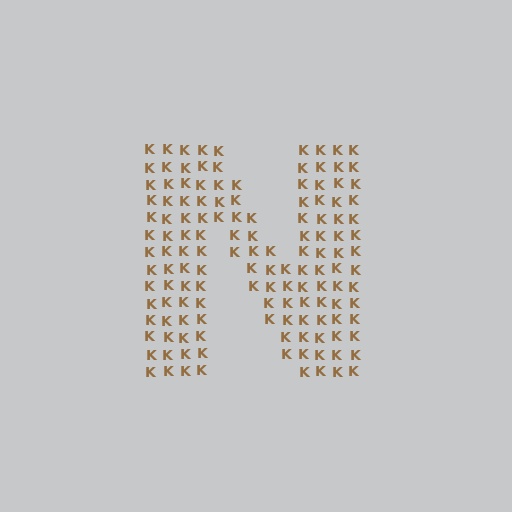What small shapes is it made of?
It is made of small letter K's.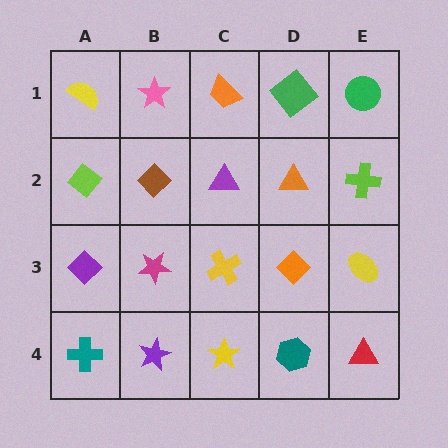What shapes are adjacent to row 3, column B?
A brown diamond (row 2, column B), a purple star (row 4, column B), a purple diamond (row 3, column A), a yellow cross (row 3, column C).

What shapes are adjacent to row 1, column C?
A purple triangle (row 2, column C), a pink star (row 1, column B), a green diamond (row 1, column D).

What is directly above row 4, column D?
An orange diamond.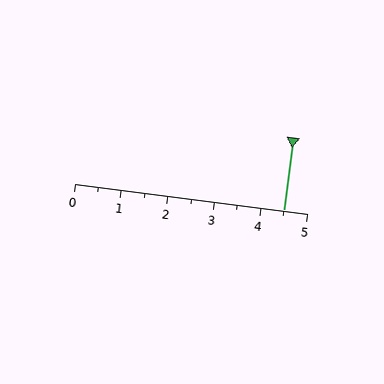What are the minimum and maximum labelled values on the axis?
The axis runs from 0 to 5.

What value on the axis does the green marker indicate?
The marker indicates approximately 4.5.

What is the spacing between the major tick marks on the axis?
The major ticks are spaced 1 apart.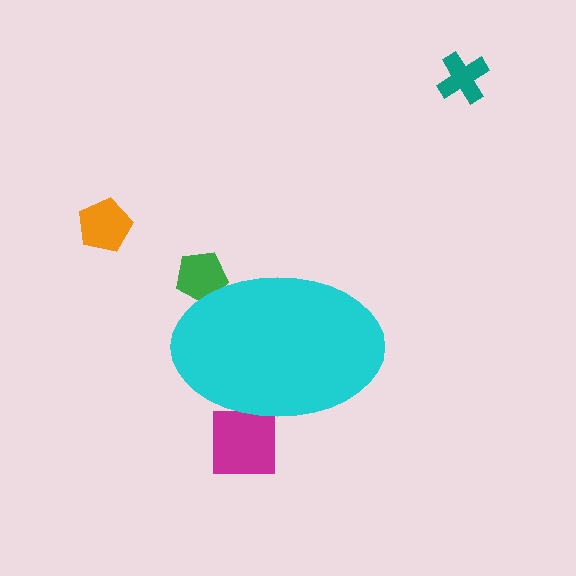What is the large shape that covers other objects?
A cyan ellipse.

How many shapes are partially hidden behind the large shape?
2 shapes are partially hidden.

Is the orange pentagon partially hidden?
No, the orange pentagon is fully visible.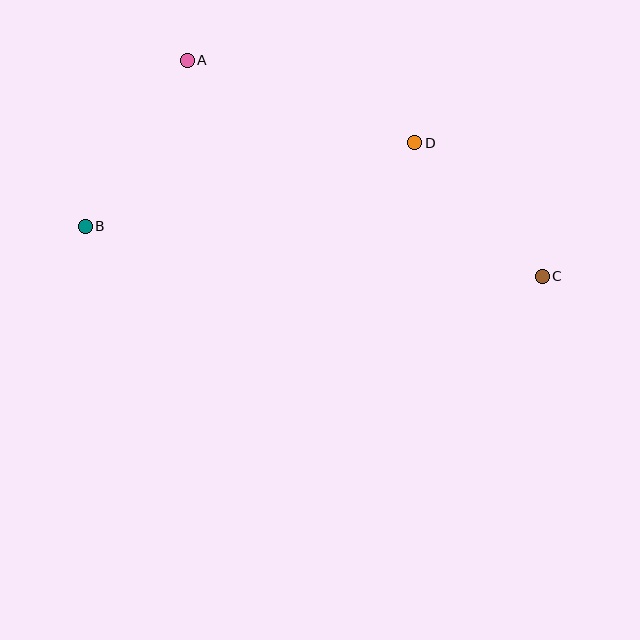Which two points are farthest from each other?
Points B and C are farthest from each other.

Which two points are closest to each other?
Points C and D are closest to each other.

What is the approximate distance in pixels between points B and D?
The distance between B and D is approximately 340 pixels.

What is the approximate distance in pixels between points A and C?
The distance between A and C is approximately 416 pixels.